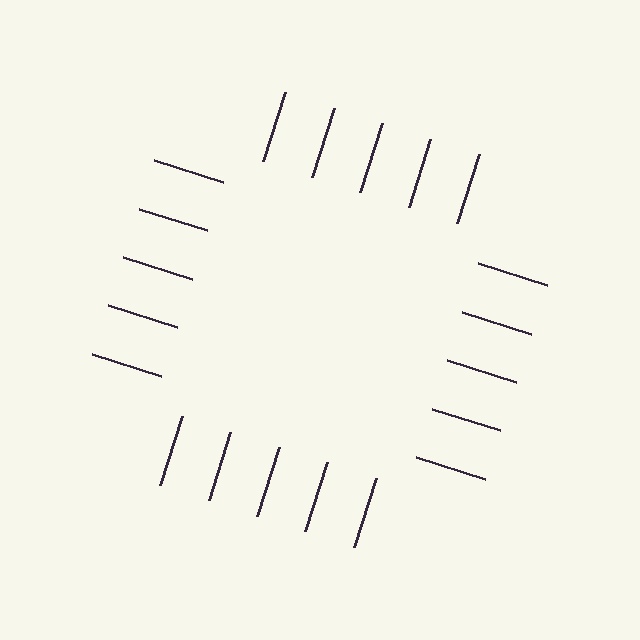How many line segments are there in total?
20 — 5 along each of the 4 edges.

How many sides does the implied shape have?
4 sides — the line-ends trace a square.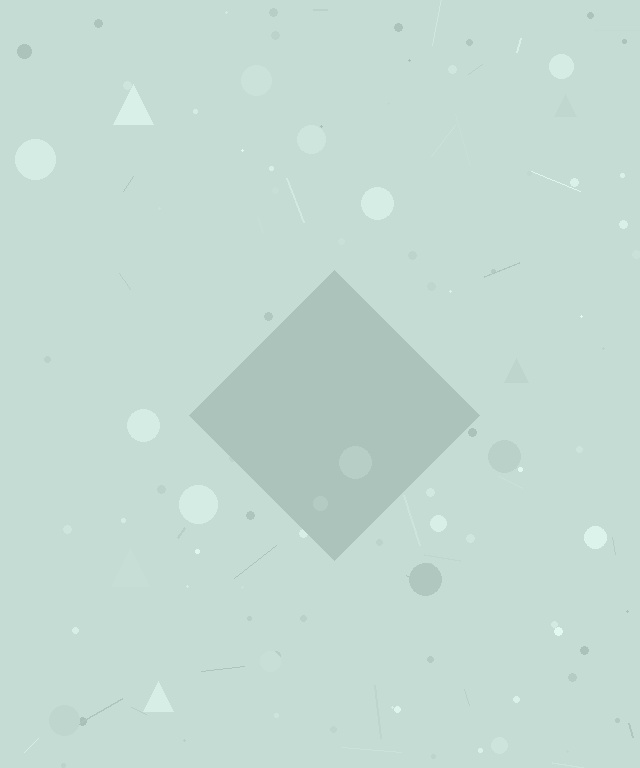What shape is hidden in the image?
A diamond is hidden in the image.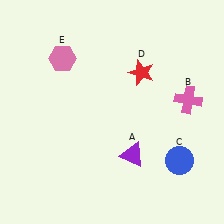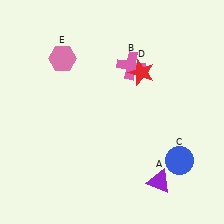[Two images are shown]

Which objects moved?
The objects that moved are: the purple triangle (A), the pink cross (B).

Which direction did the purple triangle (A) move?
The purple triangle (A) moved down.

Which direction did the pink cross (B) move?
The pink cross (B) moved left.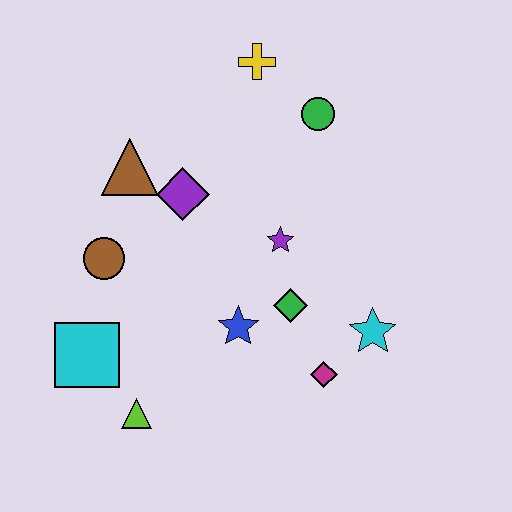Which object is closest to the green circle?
The yellow cross is closest to the green circle.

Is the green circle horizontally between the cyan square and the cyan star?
Yes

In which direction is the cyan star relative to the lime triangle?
The cyan star is to the right of the lime triangle.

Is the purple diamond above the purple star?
Yes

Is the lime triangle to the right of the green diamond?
No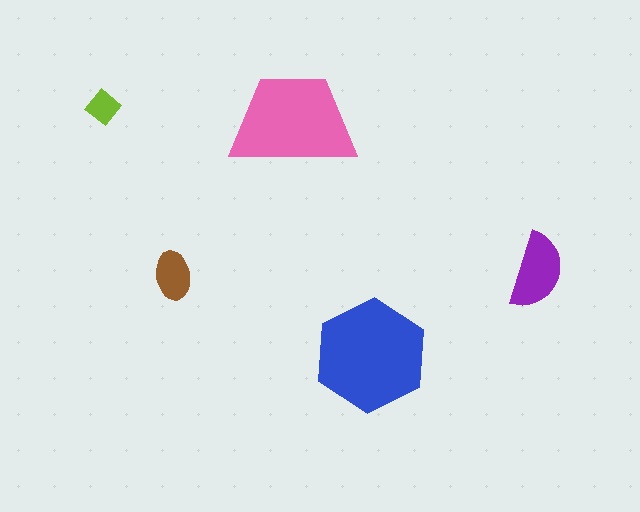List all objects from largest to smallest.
The blue hexagon, the pink trapezoid, the purple semicircle, the brown ellipse, the lime diamond.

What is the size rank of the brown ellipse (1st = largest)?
4th.